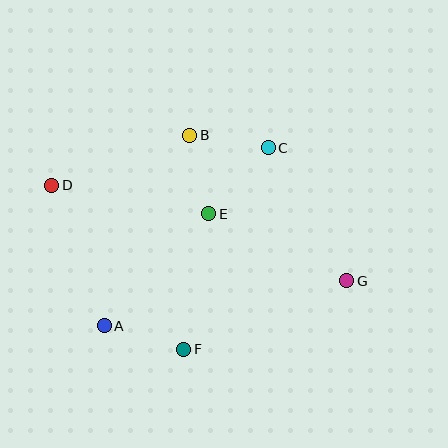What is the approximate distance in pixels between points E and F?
The distance between E and F is approximately 137 pixels.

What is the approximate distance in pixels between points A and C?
The distance between A and C is approximately 242 pixels.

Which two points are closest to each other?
Points B and C are closest to each other.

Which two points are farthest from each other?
Points D and G are farthest from each other.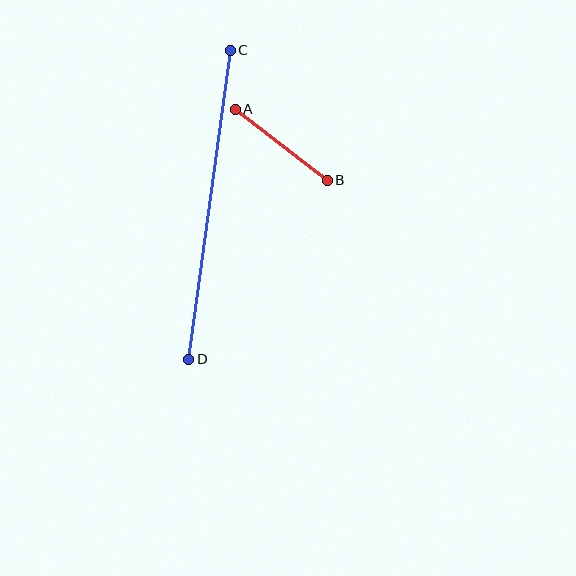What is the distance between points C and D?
The distance is approximately 312 pixels.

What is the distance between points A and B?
The distance is approximately 116 pixels.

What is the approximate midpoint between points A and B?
The midpoint is at approximately (281, 145) pixels.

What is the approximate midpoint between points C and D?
The midpoint is at approximately (210, 205) pixels.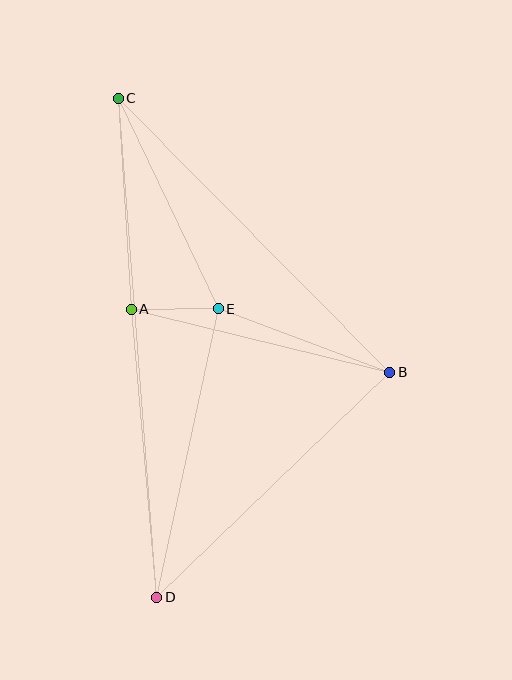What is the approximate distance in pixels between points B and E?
The distance between B and E is approximately 183 pixels.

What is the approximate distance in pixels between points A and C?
The distance between A and C is approximately 212 pixels.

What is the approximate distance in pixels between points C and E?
The distance between C and E is approximately 233 pixels.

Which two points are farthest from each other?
Points C and D are farthest from each other.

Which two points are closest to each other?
Points A and E are closest to each other.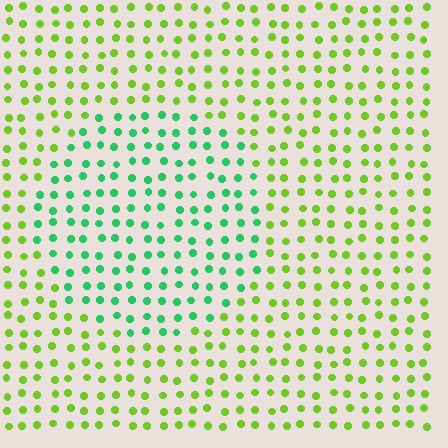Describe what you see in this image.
The image is filled with small lime elements in a uniform arrangement. A circle-shaped region is visible where the elements are tinted to a slightly different hue, forming a subtle color boundary.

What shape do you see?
I see a circle.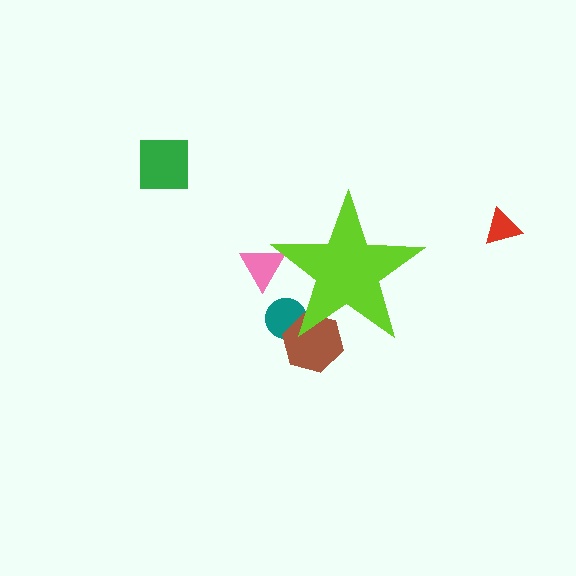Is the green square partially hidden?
No, the green square is fully visible.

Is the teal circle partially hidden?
Yes, the teal circle is partially hidden behind the lime star.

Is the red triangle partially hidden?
No, the red triangle is fully visible.